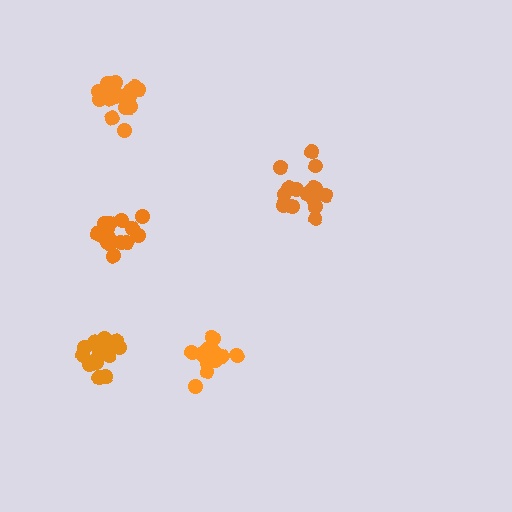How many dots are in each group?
Group 1: 16 dots, Group 2: 18 dots, Group 3: 18 dots, Group 4: 17 dots, Group 5: 19 dots (88 total).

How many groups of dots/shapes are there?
There are 5 groups.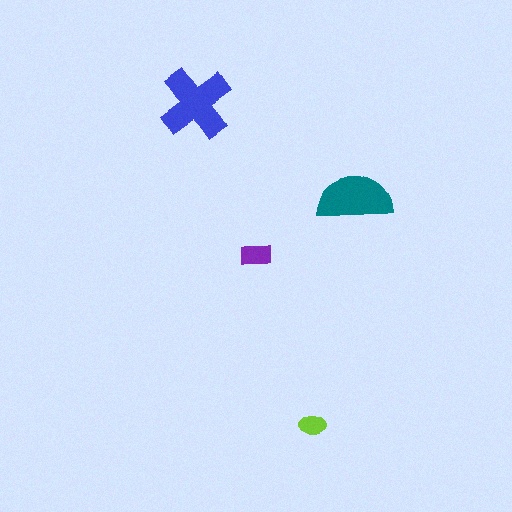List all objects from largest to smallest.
The blue cross, the teal semicircle, the purple rectangle, the lime ellipse.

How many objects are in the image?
There are 4 objects in the image.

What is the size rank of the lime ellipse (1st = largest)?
4th.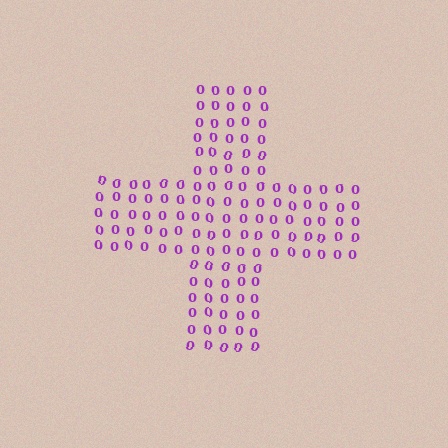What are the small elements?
The small elements are digit 0's.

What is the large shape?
The large shape is a cross.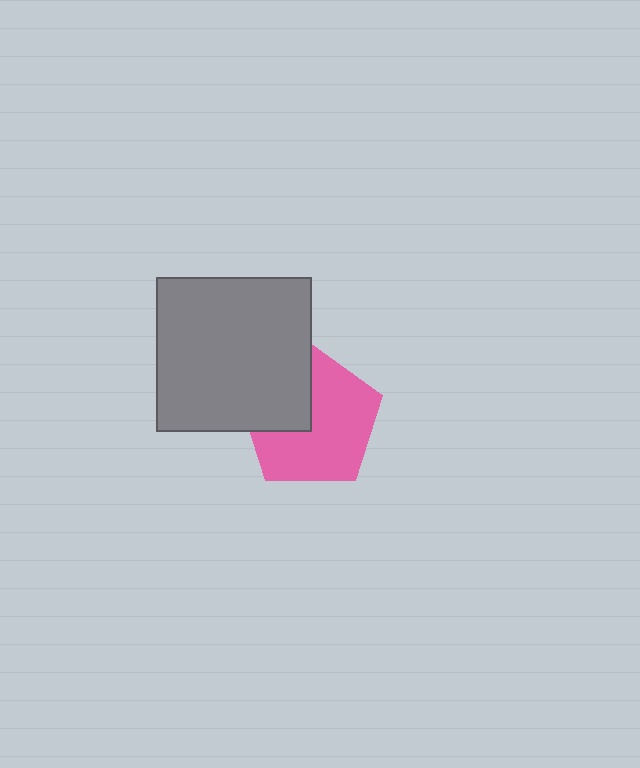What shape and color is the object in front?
The object in front is a gray square.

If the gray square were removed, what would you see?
You would see the complete pink pentagon.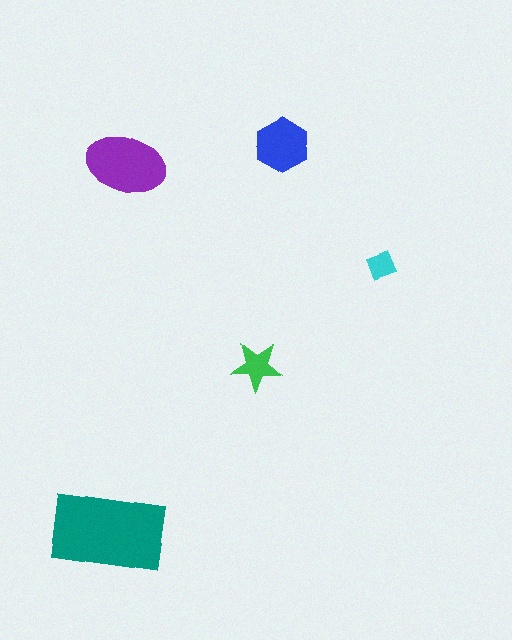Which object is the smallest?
The cyan diamond.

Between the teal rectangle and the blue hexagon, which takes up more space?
The teal rectangle.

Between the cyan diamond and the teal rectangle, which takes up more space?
The teal rectangle.